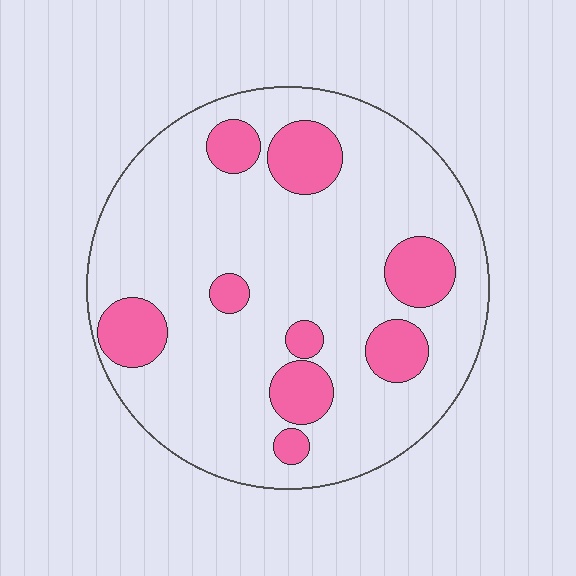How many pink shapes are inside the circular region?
9.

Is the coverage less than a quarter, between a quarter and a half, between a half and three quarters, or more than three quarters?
Less than a quarter.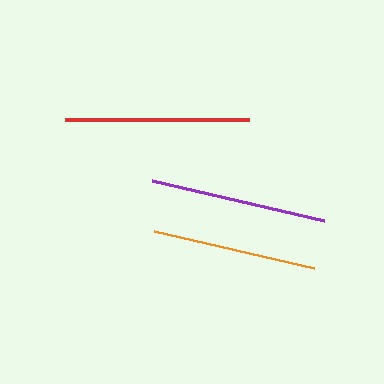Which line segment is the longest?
The red line is the longest at approximately 184 pixels.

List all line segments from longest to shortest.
From longest to shortest: red, purple, orange.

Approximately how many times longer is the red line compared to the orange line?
The red line is approximately 1.1 times the length of the orange line.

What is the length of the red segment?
The red segment is approximately 184 pixels long.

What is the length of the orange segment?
The orange segment is approximately 164 pixels long.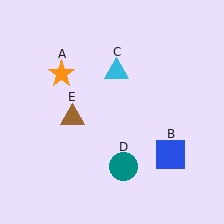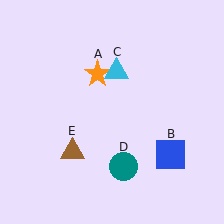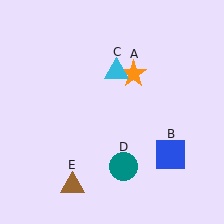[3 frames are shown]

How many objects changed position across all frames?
2 objects changed position: orange star (object A), brown triangle (object E).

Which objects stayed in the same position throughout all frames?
Blue square (object B) and cyan triangle (object C) and teal circle (object D) remained stationary.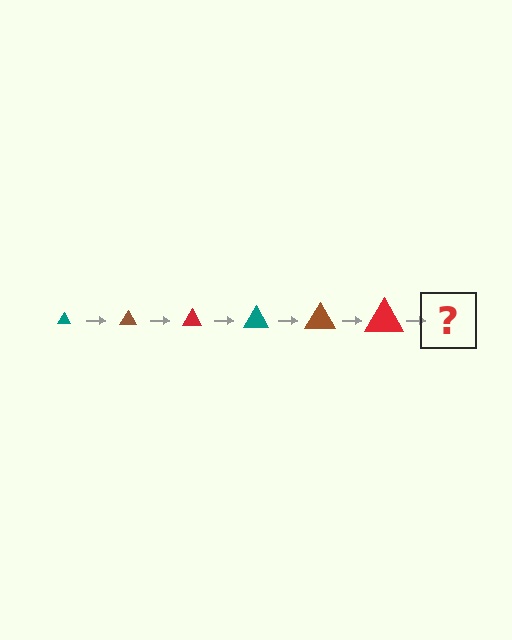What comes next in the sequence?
The next element should be a teal triangle, larger than the previous one.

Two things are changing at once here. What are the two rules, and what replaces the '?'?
The two rules are that the triangle grows larger each step and the color cycles through teal, brown, and red. The '?' should be a teal triangle, larger than the previous one.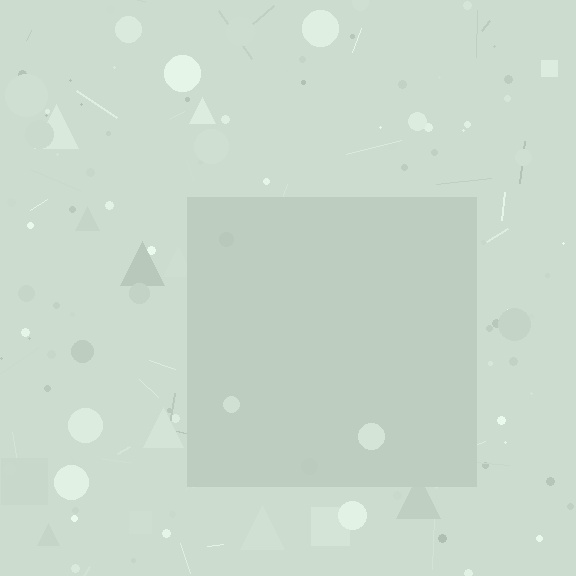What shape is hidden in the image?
A square is hidden in the image.